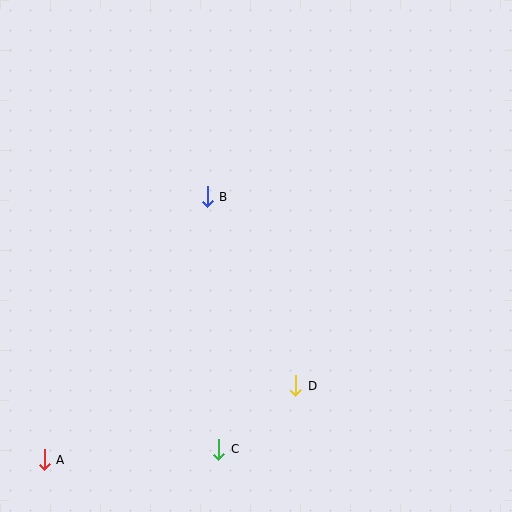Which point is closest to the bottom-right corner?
Point D is closest to the bottom-right corner.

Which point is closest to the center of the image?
Point B at (207, 197) is closest to the center.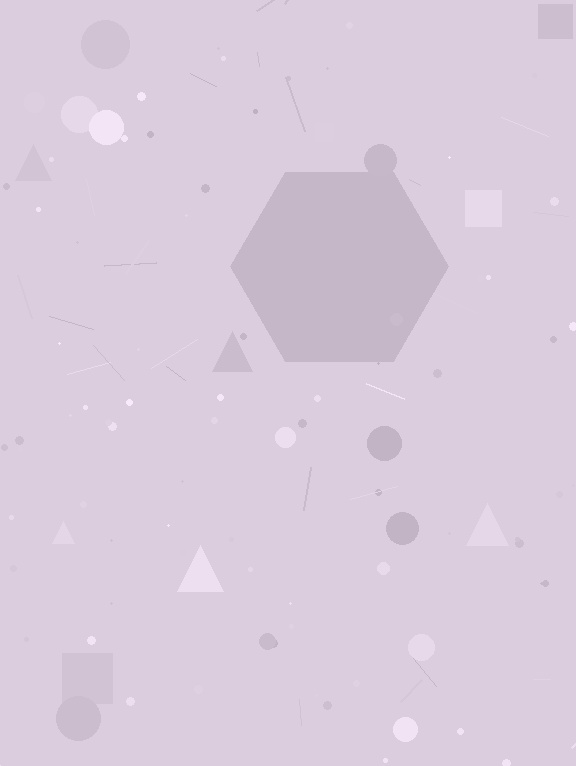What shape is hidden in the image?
A hexagon is hidden in the image.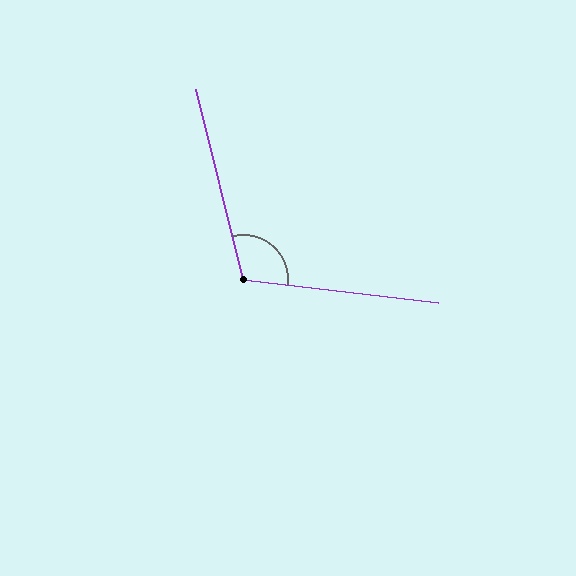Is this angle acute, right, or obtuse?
It is obtuse.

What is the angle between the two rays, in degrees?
Approximately 111 degrees.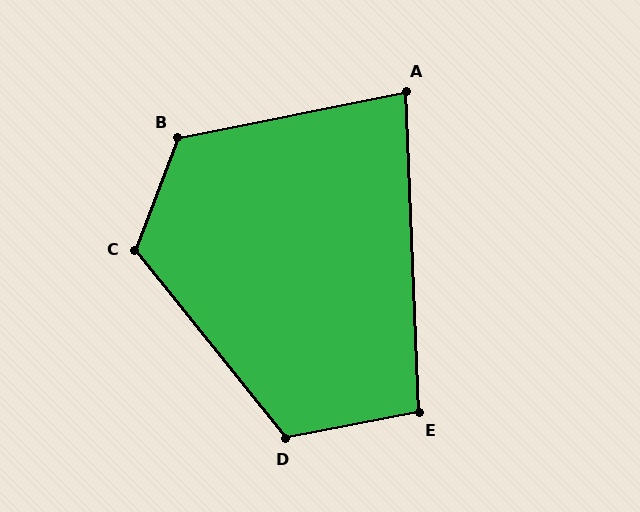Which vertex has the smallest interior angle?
A, at approximately 81 degrees.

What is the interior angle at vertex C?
Approximately 120 degrees (obtuse).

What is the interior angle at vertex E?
Approximately 99 degrees (obtuse).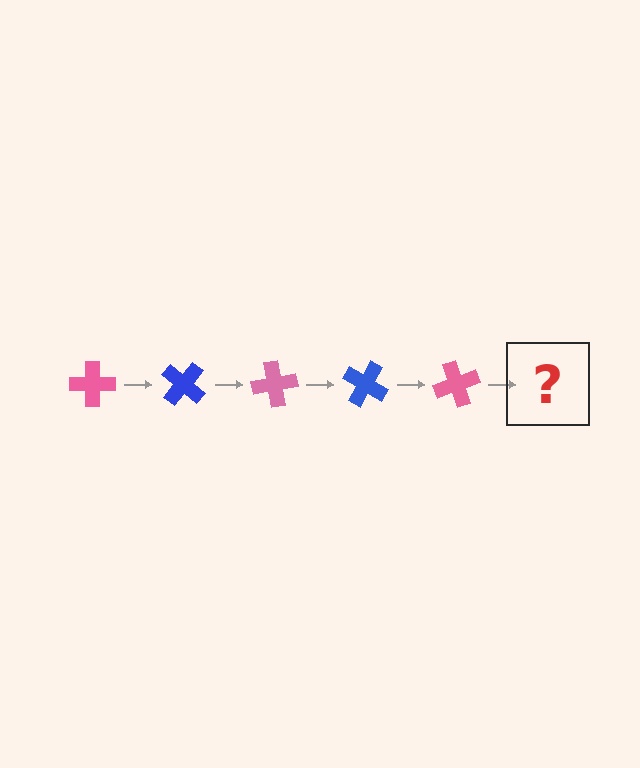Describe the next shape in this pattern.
It should be a blue cross, rotated 200 degrees from the start.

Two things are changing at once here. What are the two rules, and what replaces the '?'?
The two rules are that it rotates 40 degrees each step and the color cycles through pink and blue. The '?' should be a blue cross, rotated 200 degrees from the start.